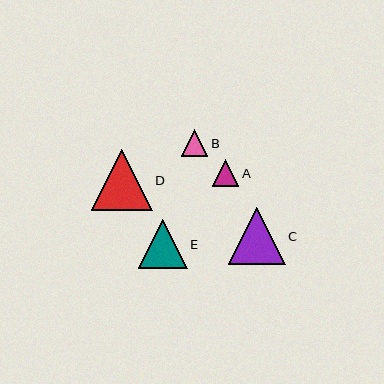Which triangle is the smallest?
Triangle A is the smallest with a size of approximately 26 pixels.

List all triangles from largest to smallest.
From largest to smallest: D, C, E, B, A.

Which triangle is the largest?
Triangle D is the largest with a size of approximately 61 pixels.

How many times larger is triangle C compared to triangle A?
Triangle C is approximately 2.2 times the size of triangle A.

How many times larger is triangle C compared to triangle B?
Triangle C is approximately 2.1 times the size of triangle B.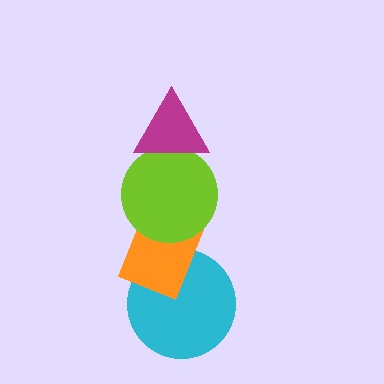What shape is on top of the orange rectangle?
The lime circle is on top of the orange rectangle.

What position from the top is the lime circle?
The lime circle is 2nd from the top.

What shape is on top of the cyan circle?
The orange rectangle is on top of the cyan circle.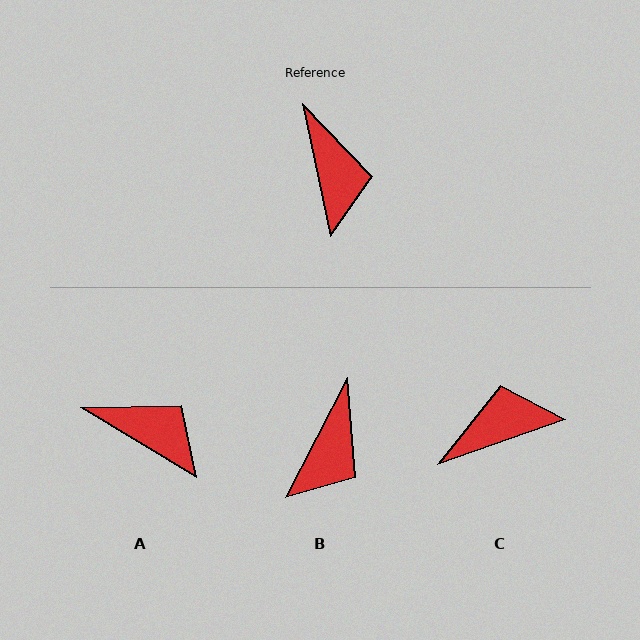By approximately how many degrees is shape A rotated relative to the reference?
Approximately 47 degrees counter-clockwise.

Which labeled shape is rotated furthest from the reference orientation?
C, about 97 degrees away.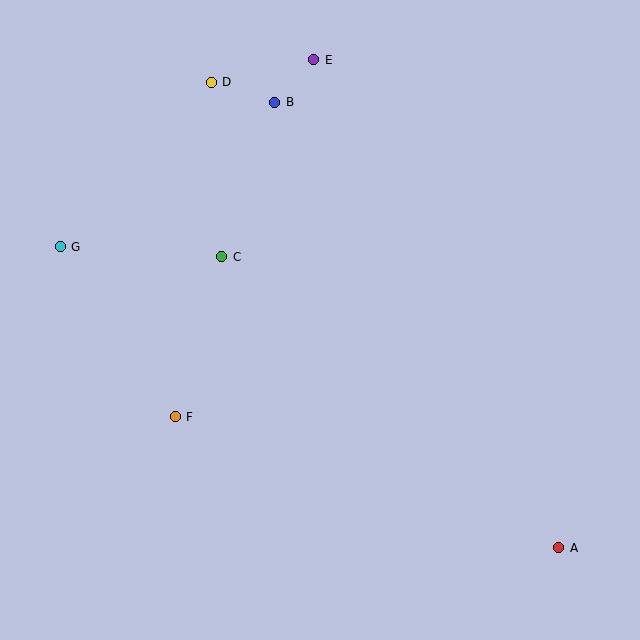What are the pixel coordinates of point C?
Point C is at (222, 257).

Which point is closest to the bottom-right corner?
Point A is closest to the bottom-right corner.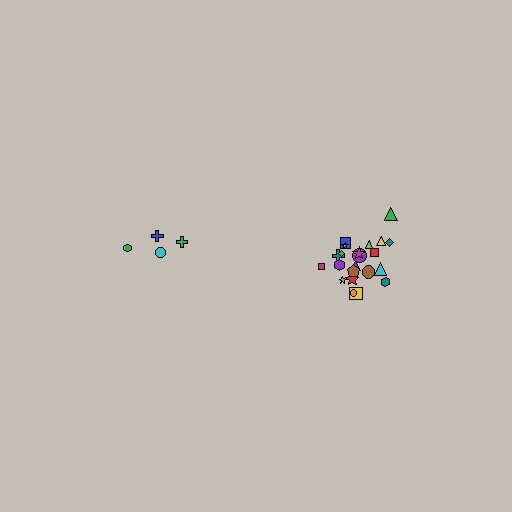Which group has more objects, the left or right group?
The right group.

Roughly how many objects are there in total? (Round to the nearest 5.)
Roughly 25 objects in total.